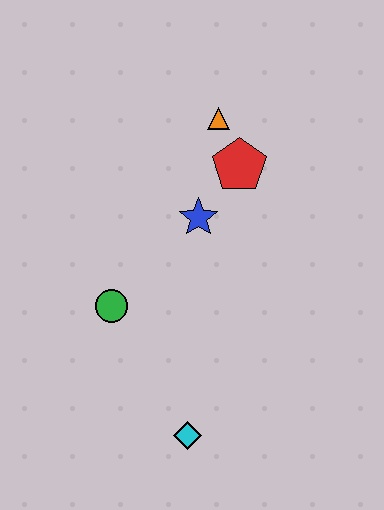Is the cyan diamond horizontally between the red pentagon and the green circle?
Yes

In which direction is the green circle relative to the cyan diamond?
The green circle is above the cyan diamond.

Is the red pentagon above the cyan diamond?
Yes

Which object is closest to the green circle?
The blue star is closest to the green circle.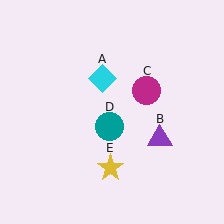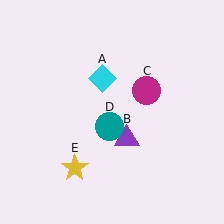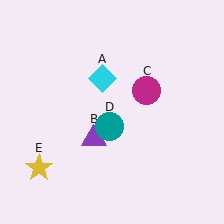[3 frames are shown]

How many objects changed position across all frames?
2 objects changed position: purple triangle (object B), yellow star (object E).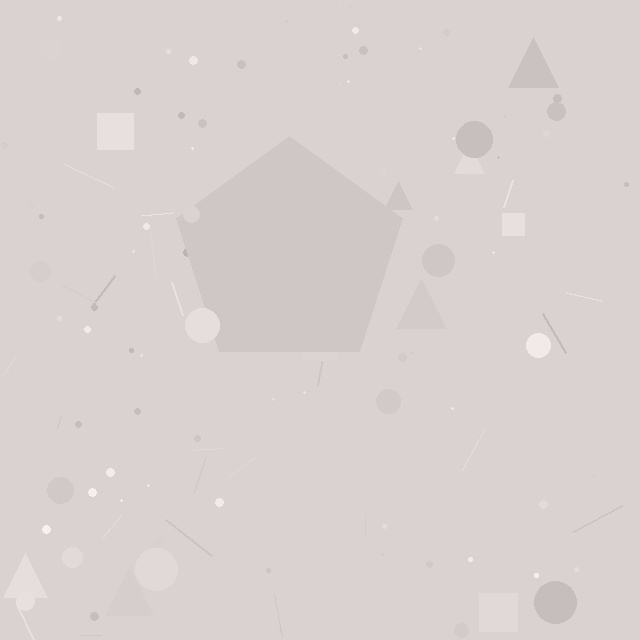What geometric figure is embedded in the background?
A pentagon is embedded in the background.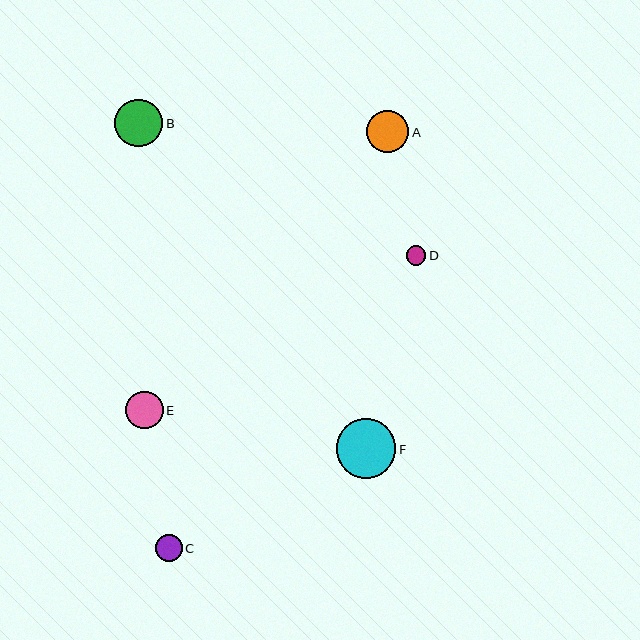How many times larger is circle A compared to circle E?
Circle A is approximately 1.1 times the size of circle E.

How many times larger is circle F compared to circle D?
Circle F is approximately 3.0 times the size of circle D.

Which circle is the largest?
Circle F is the largest with a size of approximately 59 pixels.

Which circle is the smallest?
Circle D is the smallest with a size of approximately 20 pixels.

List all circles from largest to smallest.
From largest to smallest: F, B, A, E, C, D.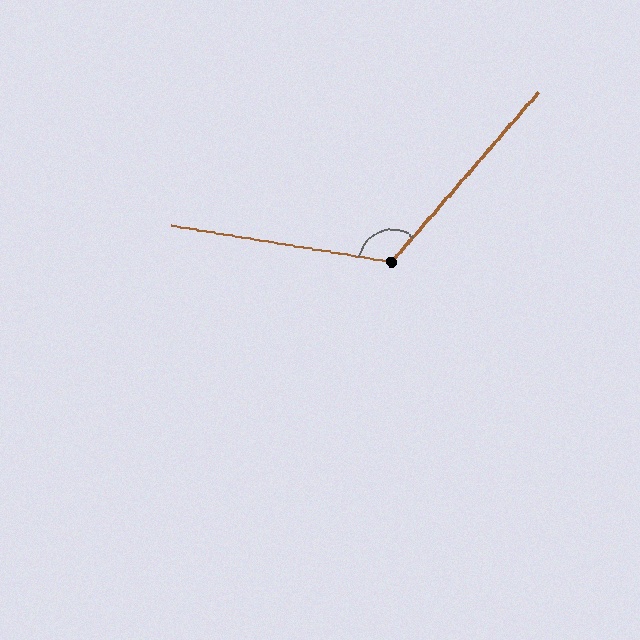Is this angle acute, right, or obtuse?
It is obtuse.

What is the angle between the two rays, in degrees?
Approximately 121 degrees.